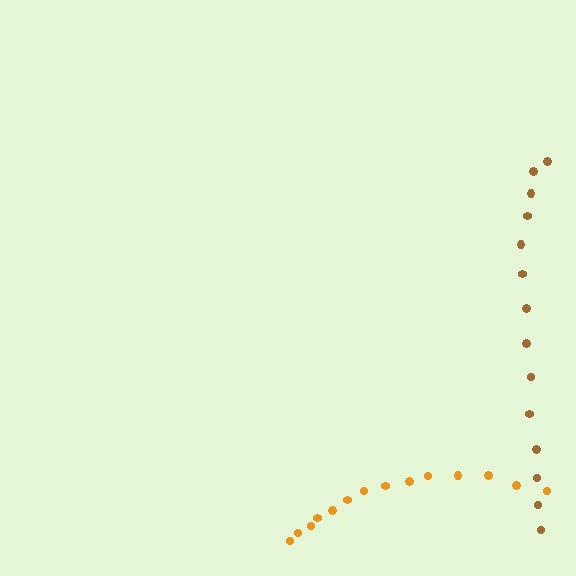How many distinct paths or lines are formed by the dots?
There are 2 distinct paths.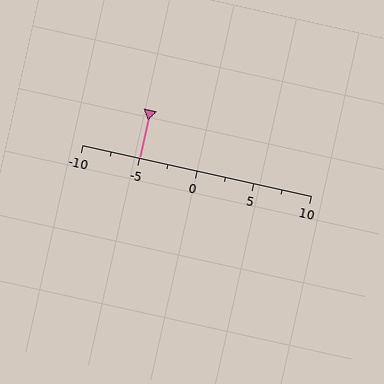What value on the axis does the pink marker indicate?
The marker indicates approximately -5.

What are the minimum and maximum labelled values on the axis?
The axis runs from -10 to 10.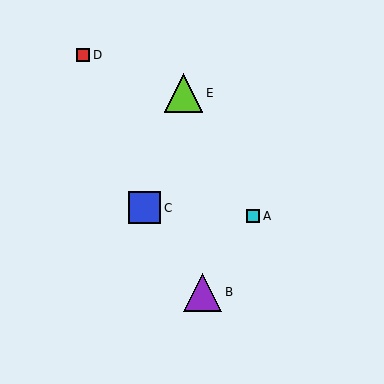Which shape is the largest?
The lime triangle (labeled E) is the largest.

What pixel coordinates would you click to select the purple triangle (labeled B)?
Click at (202, 292) to select the purple triangle B.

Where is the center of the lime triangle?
The center of the lime triangle is at (184, 93).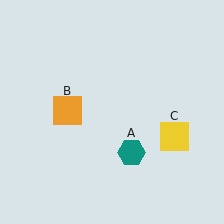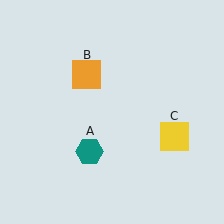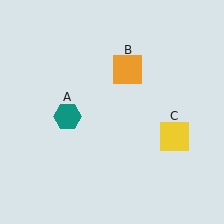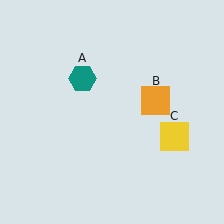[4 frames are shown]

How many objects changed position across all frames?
2 objects changed position: teal hexagon (object A), orange square (object B).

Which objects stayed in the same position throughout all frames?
Yellow square (object C) remained stationary.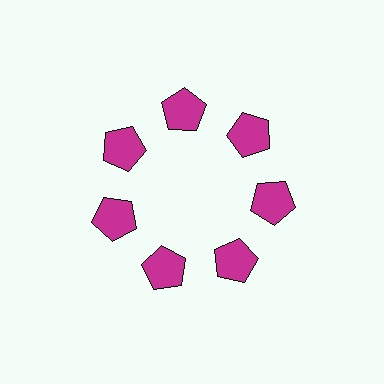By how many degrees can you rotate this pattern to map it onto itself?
The pattern maps onto itself every 51 degrees of rotation.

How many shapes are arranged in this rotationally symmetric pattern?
There are 7 shapes, arranged in 7 groups of 1.